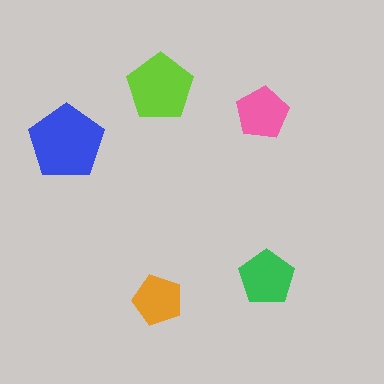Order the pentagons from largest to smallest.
the blue one, the lime one, the green one, the pink one, the orange one.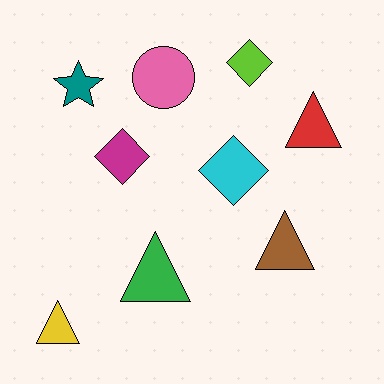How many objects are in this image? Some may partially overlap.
There are 9 objects.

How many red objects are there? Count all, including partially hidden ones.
There is 1 red object.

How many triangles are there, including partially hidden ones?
There are 4 triangles.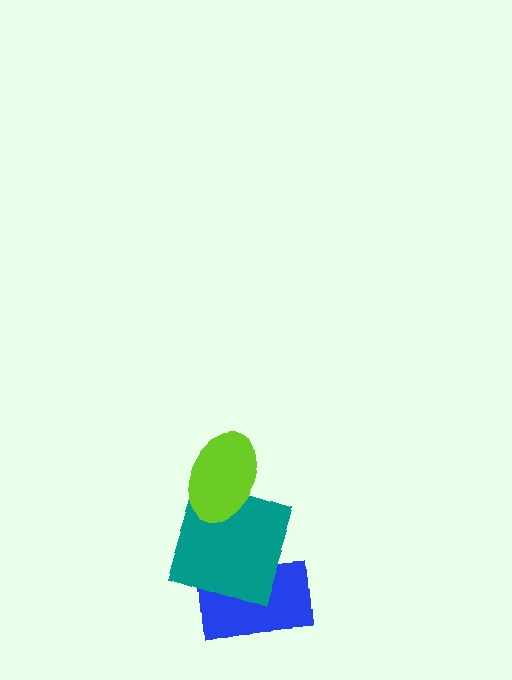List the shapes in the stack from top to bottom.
From top to bottom: the lime ellipse, the teal square, the blue rectangle.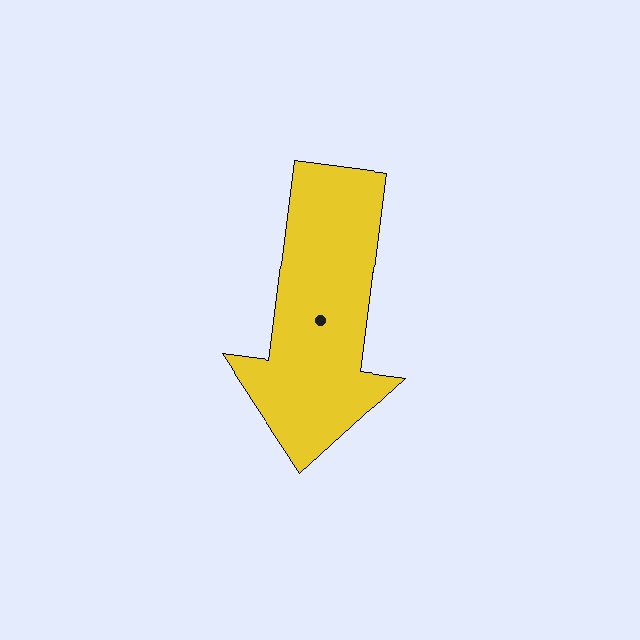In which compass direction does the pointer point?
South.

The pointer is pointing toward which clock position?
Roughly 6 o'clock.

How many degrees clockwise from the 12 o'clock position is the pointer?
Approximately 187 degrees.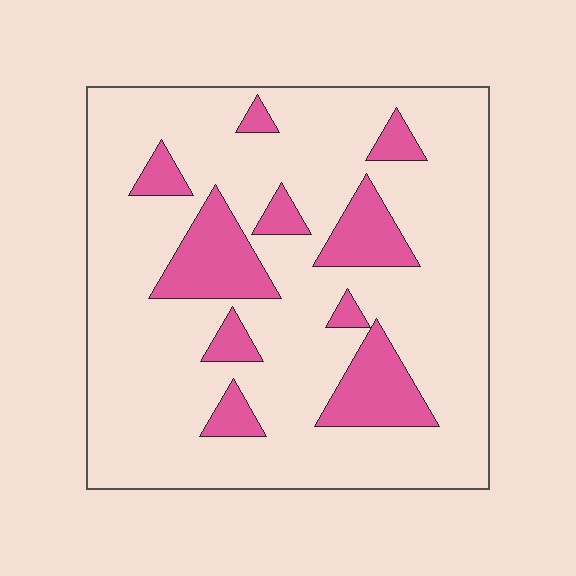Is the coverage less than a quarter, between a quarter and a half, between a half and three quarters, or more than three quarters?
Less than a quarter.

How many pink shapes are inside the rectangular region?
10.